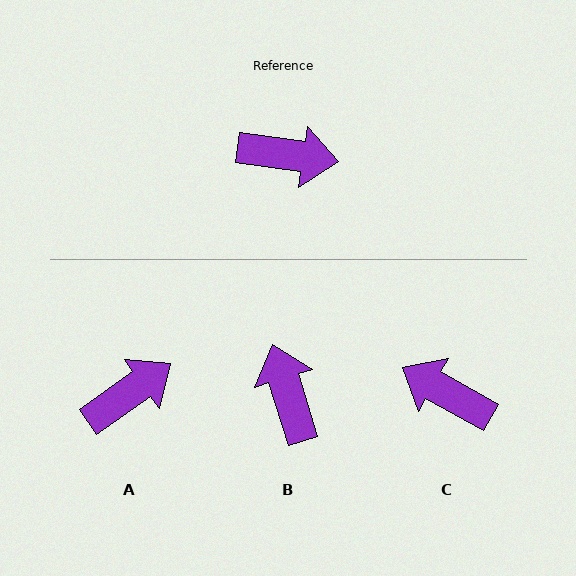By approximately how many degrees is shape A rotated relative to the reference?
Approximately 43 degrees counter-clockwise.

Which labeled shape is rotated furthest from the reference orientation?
C, about 159 degrees away.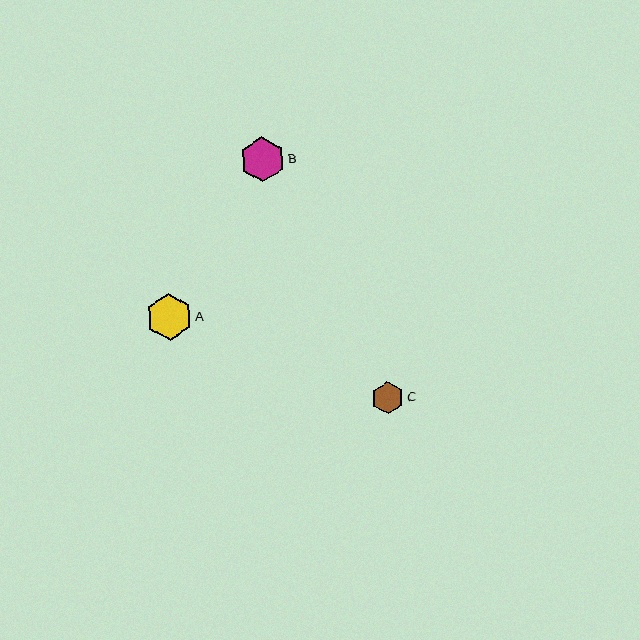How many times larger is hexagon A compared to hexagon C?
Hexagon A is approximately 1.5 times the size of hexagon C.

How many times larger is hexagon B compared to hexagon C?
Hexagon B is approximately 1.4 times the size of hexagon C.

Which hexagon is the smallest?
Hexagon C is the smallest with a size of approximately 32 pixels.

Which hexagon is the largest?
Hexagon A is the largest with a size of approximately 46 pixels.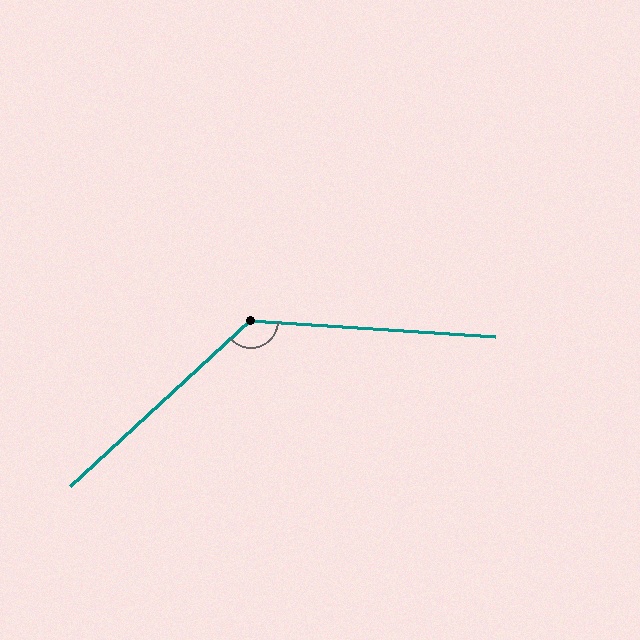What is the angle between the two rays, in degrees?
Approximately 134 degrees.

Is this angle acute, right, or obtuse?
It is obtuse.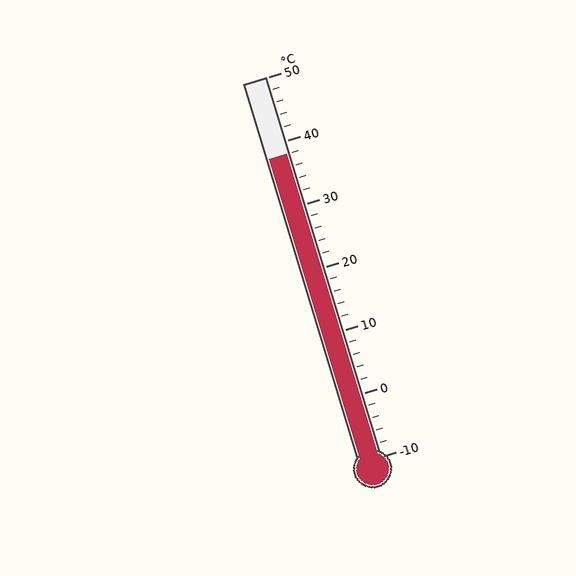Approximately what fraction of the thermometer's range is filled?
The thermometer is filled to approximately 80% of its range.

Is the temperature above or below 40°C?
The temperature is below 40°C.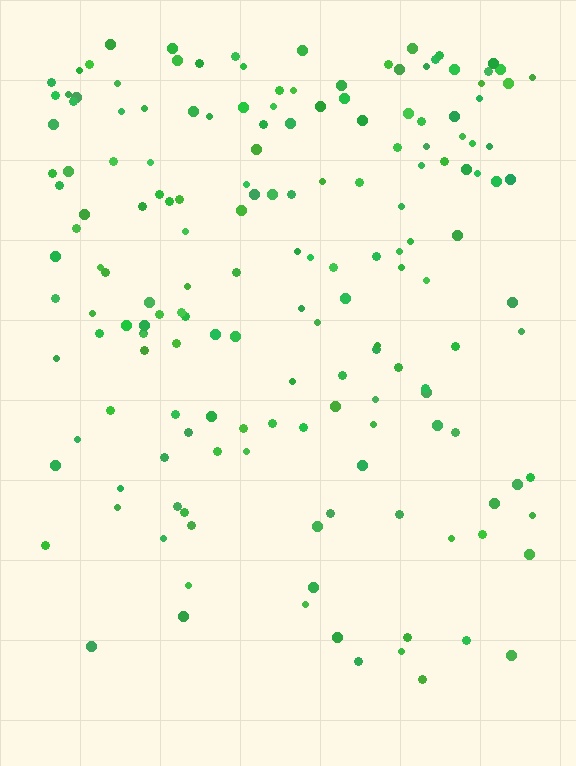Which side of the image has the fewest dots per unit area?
The bottom.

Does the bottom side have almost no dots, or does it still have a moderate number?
Still a moderate number, just noticeably fewer than the top.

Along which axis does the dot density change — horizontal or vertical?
Vertical.